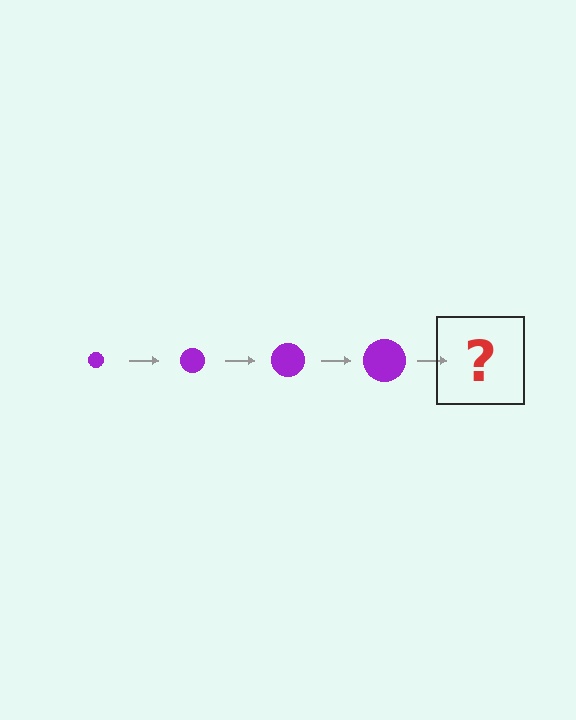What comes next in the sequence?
The next element should be a purple circle, larger than the previous one.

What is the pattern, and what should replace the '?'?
The pattern is that the circle gets progressively larger each step. The '?' should be a purple circle, larger than the previous one.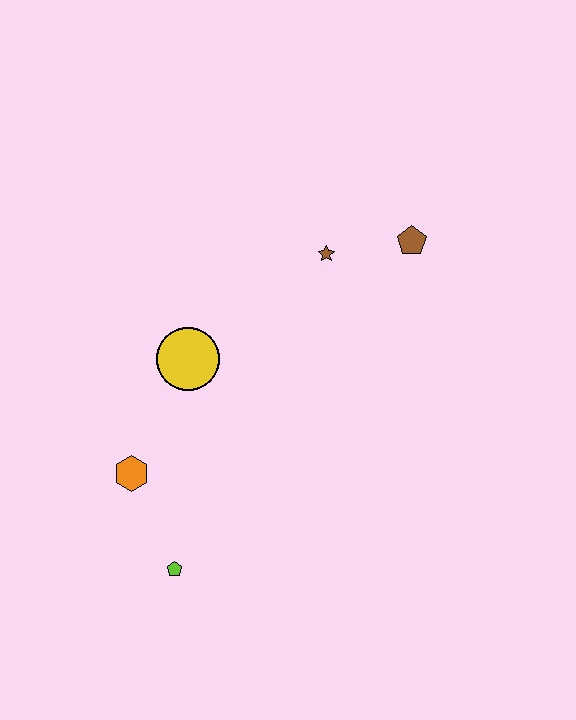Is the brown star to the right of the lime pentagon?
Yes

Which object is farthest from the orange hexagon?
The brown pentagon is farthest from the orange hexagon.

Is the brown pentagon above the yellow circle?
Yes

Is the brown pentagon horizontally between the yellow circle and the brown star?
No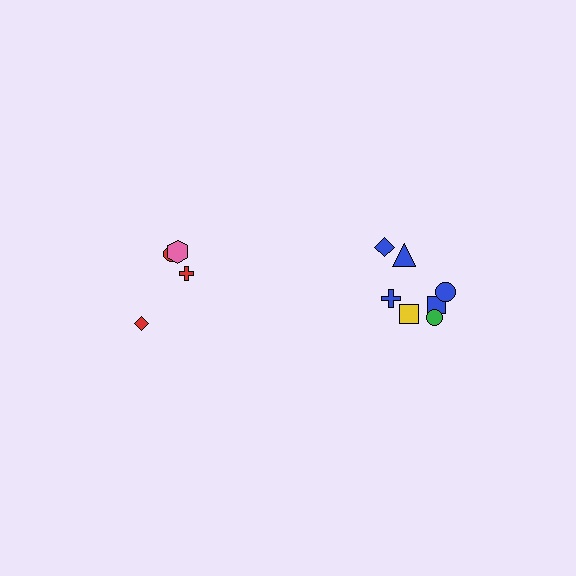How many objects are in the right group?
There are 7 objects.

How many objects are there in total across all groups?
There are 11 objects.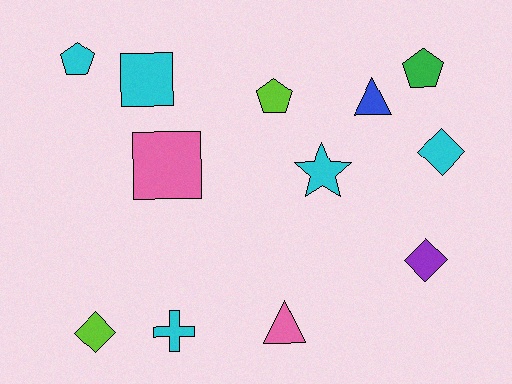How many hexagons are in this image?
There are no hexagons.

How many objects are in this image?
There are 12 objects.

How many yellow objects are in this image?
There are no yellow objects.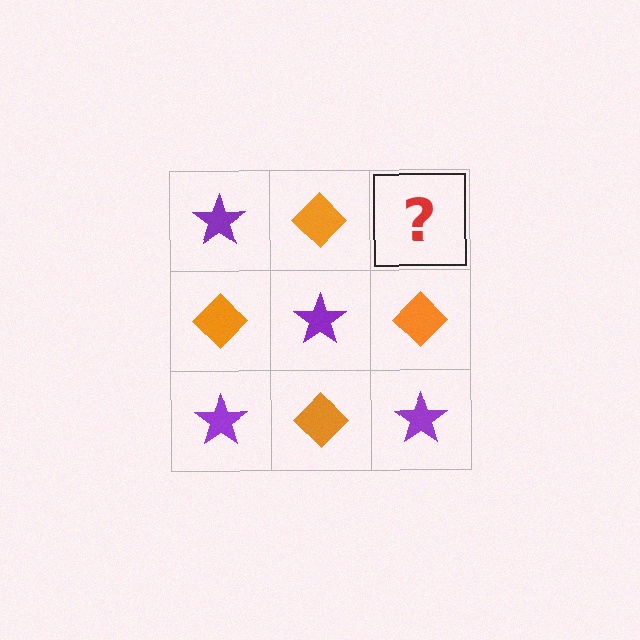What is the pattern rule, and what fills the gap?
The rule is that it alternates purple star and orange diamond in a checkerboard pattern. The gap should be filled with a purple star.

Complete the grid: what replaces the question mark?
The question mark should be replaced with a purple star.